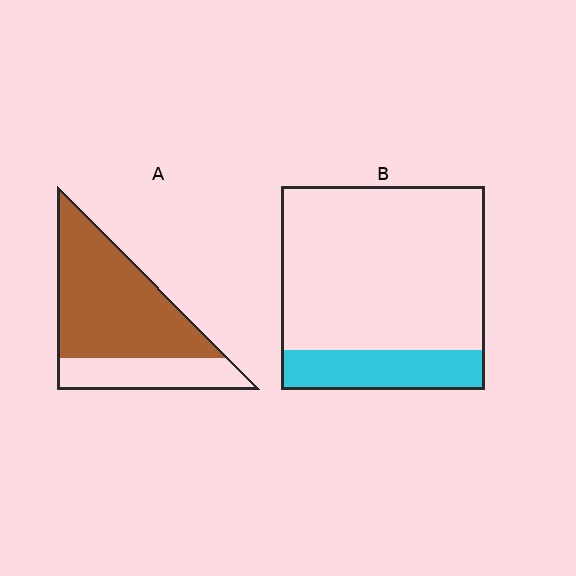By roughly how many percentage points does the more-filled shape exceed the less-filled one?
By roughly 50 percentage points (A over B).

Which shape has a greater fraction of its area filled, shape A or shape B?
Shape A.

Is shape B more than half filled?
No.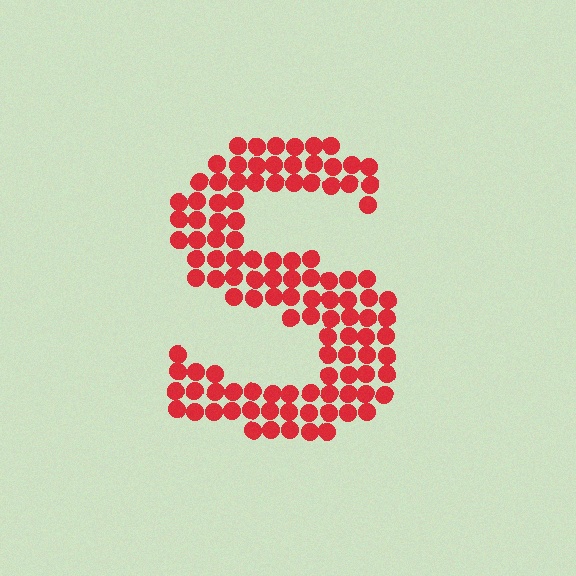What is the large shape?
The large shape is the letter S.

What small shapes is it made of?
It is made of small circles.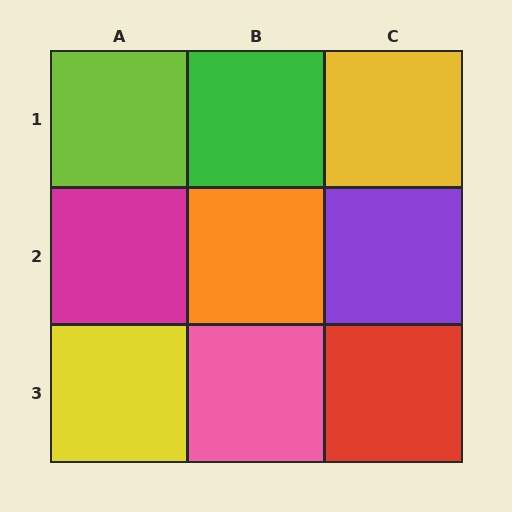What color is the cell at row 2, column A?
Magenta.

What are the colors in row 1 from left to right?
Lime, green, yellow.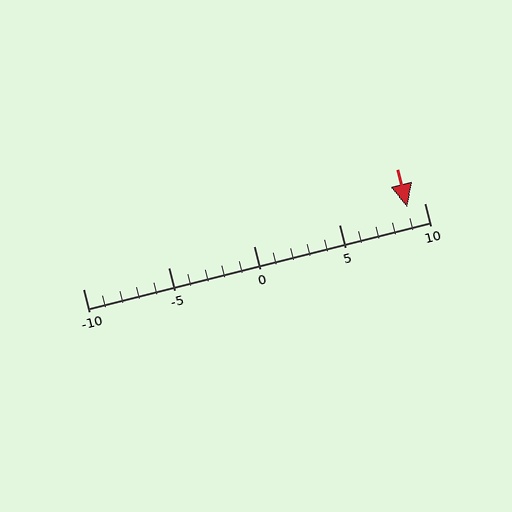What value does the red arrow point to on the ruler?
The red arrow points to approximately 9.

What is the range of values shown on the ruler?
The ruler shows values from -10 to 10.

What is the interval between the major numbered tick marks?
The major tick marks are spaced 5 units apart.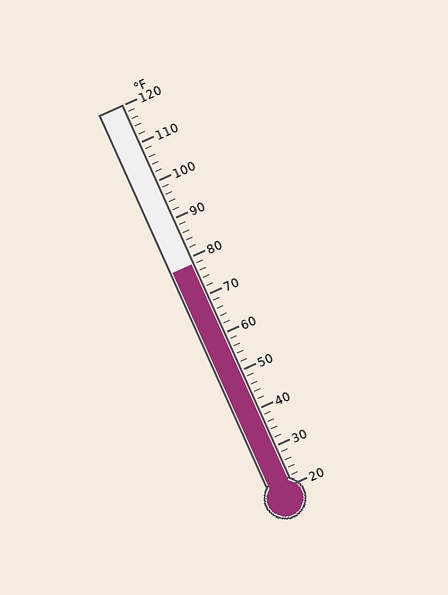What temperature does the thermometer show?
The thermometer shows approximately 78°F.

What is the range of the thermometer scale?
The thermometer scale ranges from 20°F to 120°F.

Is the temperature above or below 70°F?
The temperature is above 70°F.